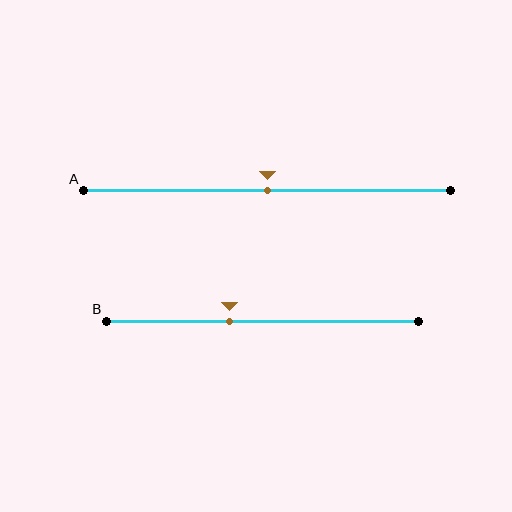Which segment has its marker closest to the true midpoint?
Segment A has its marker closest to the true midpoint.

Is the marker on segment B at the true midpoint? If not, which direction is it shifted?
No, the marker on segment B is shifted to the left by about 10% of the segment length.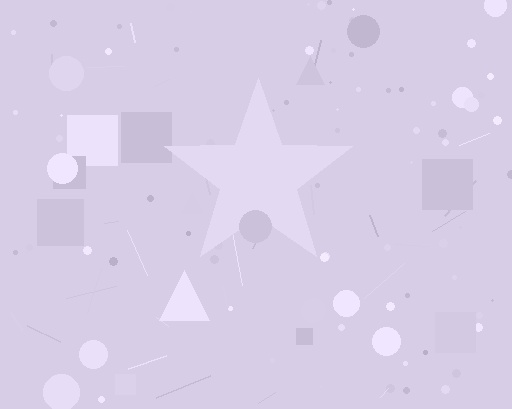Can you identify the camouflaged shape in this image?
The camouflaged shape is a star.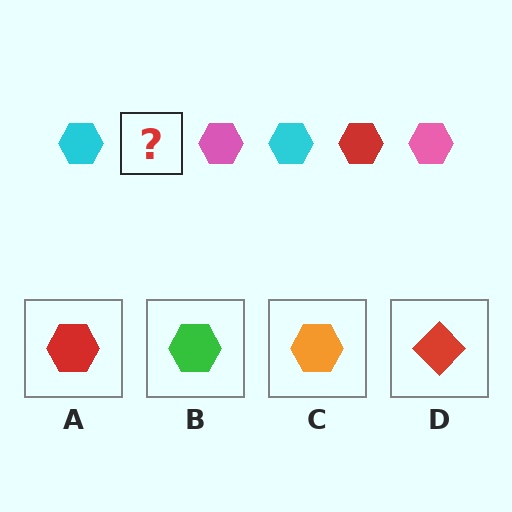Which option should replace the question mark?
Option A.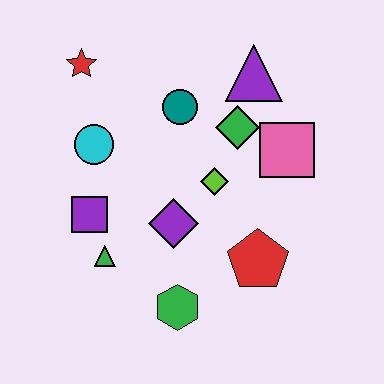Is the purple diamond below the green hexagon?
No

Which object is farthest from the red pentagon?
The red star is farthest from the red pentagon.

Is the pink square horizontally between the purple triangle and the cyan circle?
No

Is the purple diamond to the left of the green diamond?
Yes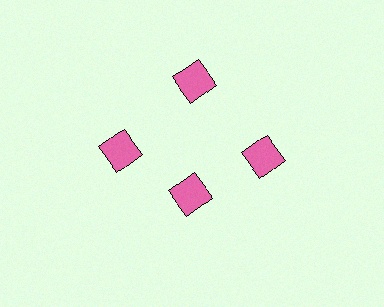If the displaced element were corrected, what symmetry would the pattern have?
It would have 4-fold rotational symmetry — the pattern would map onto itself every 90 degrees.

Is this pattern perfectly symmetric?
No. The 4 pink diamonds are arranged in a ring, but one element near the 6 o'clock position is pulled inward toward the center, breaking the 4-fold rotational symmetry.